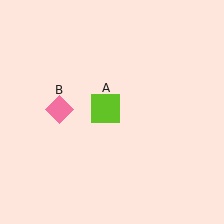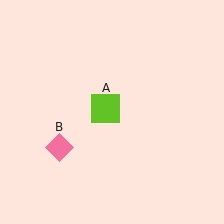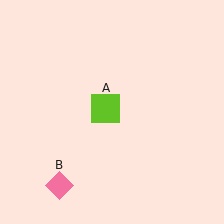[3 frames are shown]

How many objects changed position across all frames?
1 object changed position: pink diamond (object B).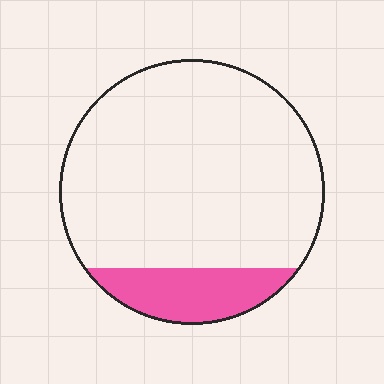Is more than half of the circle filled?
No.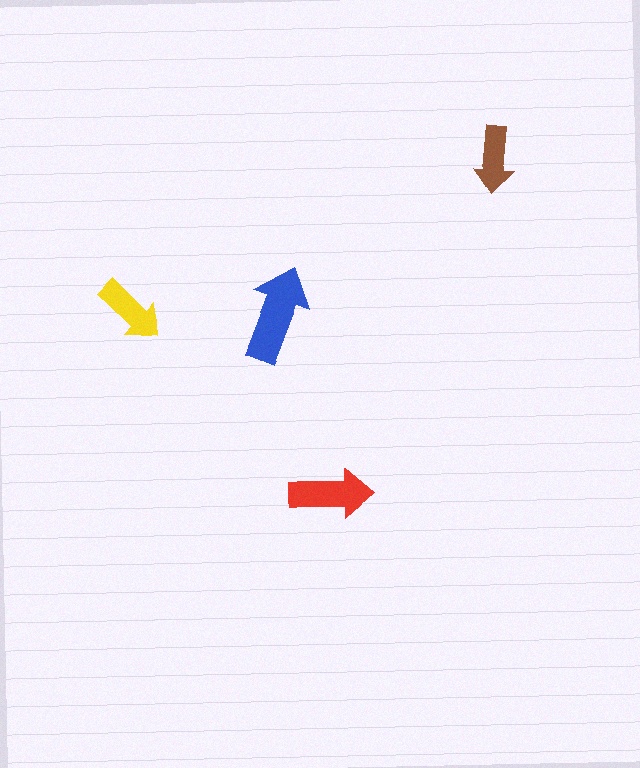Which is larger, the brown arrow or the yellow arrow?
The yellow one.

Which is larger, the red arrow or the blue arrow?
The blue one.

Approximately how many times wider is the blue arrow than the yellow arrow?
About 1.5 times wider.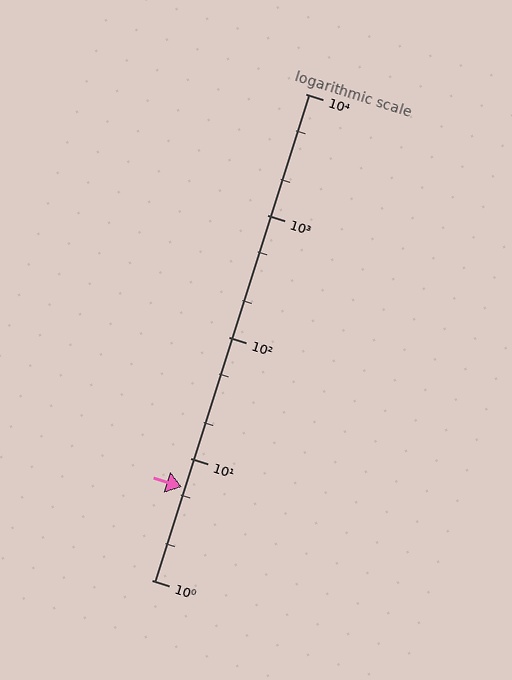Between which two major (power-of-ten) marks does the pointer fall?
The pointer is between 1 and 10.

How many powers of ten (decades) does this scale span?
The scale spans 4 decades, from 1 to 10000.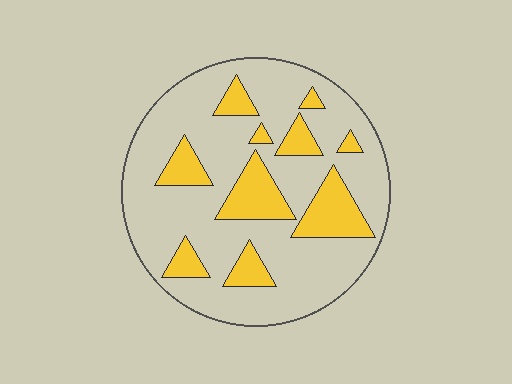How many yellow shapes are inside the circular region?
10.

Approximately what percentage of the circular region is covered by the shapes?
Approximately 25%.